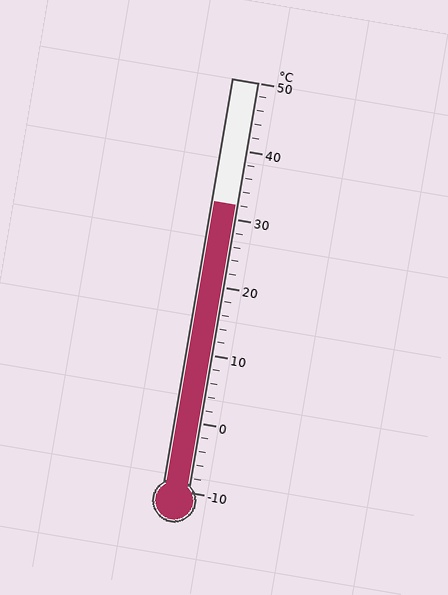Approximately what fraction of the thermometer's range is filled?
The thermometer is filled to approximately 70% of its range.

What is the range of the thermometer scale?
The thermometer scale ranges from -10°C to 50°C.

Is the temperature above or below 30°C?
The temperature is above 30°C.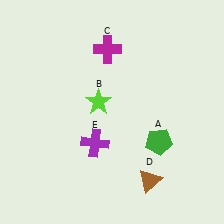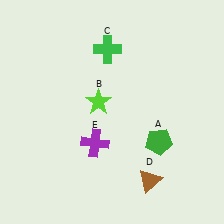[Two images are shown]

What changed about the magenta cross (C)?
In Image 1, C is magenta. In Image 2, it changed to green.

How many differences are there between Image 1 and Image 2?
There is 1 difference between the two images.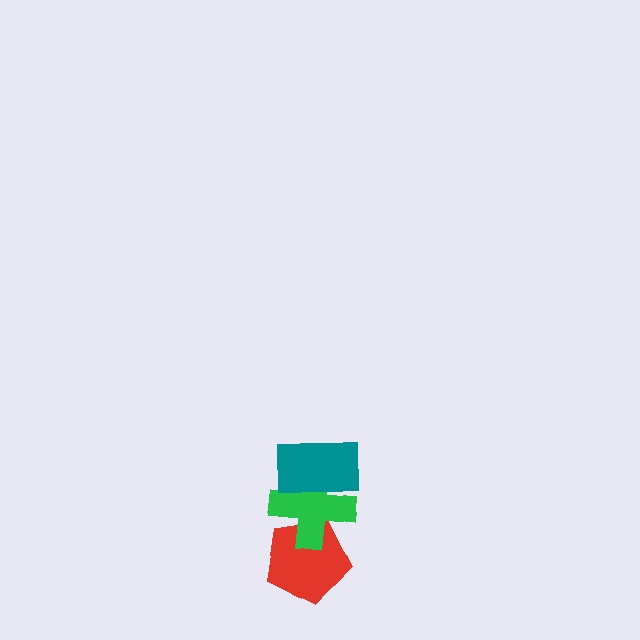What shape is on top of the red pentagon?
The green cross is on top of the red pentagon.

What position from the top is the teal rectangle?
The teal rectangle is 1st from the top.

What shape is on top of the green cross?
The teal rectangle is on top of the green cross.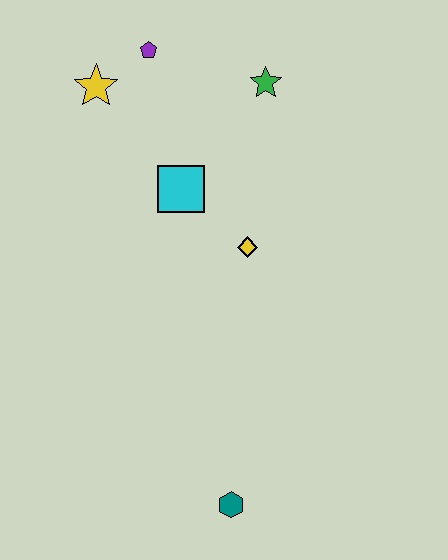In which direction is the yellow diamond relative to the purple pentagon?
The yellow diamond is below the purple pentagon.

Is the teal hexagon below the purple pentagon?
Yes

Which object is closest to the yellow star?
The purple pentagon is closest to the yellow star.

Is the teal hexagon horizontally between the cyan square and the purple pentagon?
No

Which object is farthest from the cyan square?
The teal hexagon is farthest from the cyan square.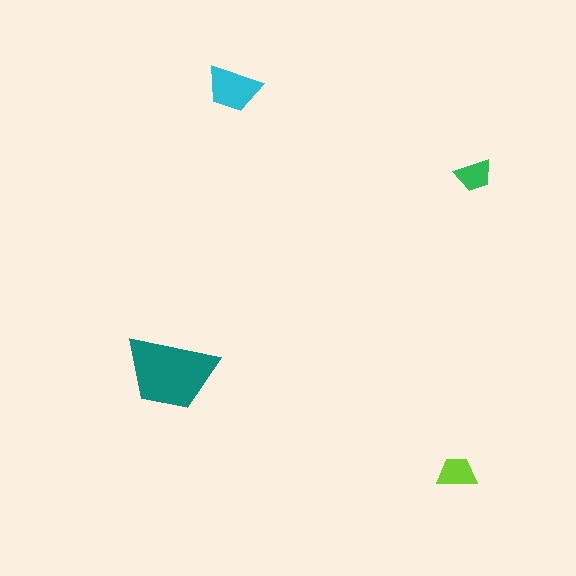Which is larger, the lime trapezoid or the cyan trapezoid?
The cyan one.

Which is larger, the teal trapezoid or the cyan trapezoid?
The teal one.